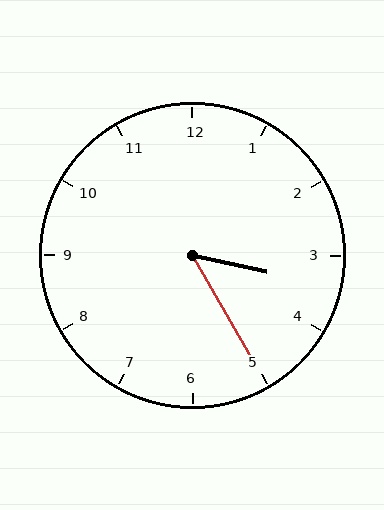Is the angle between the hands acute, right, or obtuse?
It is acute.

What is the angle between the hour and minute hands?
Approximately 48 degrees.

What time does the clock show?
3:25.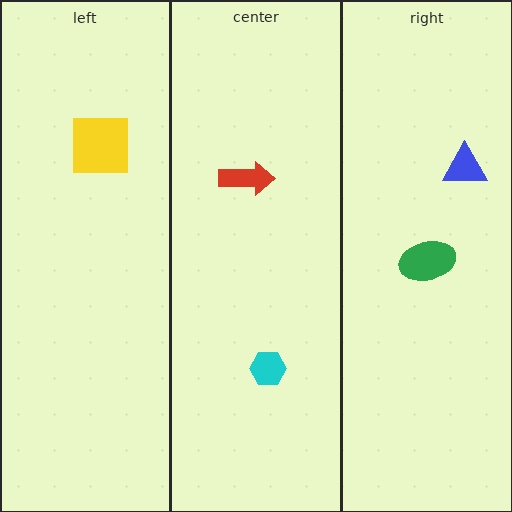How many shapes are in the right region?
2.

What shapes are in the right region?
The green ellipse, the blue triangle.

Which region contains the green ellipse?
The right region.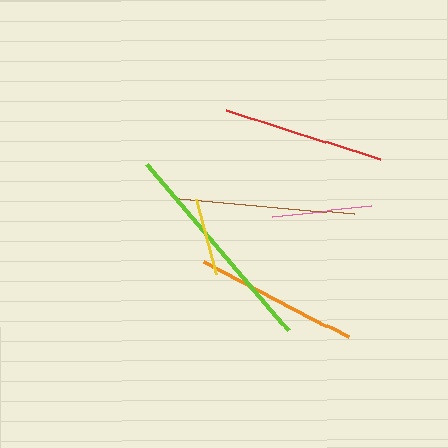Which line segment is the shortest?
The yellow line is the shortest at approximately 78 pixels.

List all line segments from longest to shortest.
From longest to shortest: lime, brown, orange, red, pink, yellow.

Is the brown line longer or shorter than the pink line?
The brown line is longer than the pink line.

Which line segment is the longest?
The lime line is the longest at approximately 218 pixels.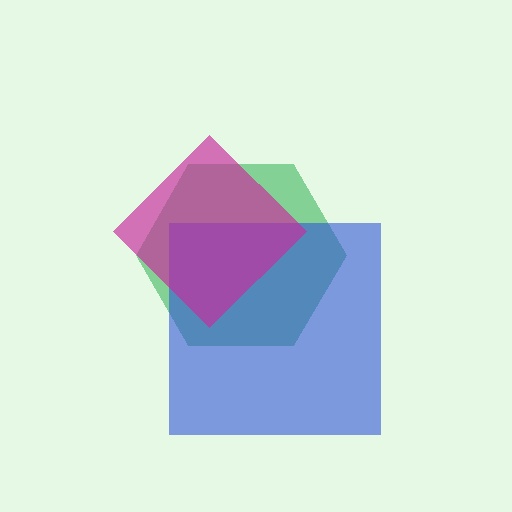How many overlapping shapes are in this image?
There are 3 overlapping shapes in the image.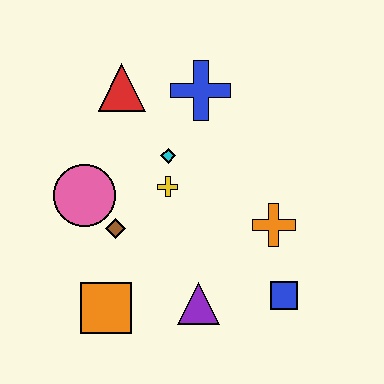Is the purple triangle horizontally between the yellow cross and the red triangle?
No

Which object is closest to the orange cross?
The blue square is closest to the orange cross.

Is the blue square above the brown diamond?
No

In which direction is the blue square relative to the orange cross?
The blue square is below the orange cross.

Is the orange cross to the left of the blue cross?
No